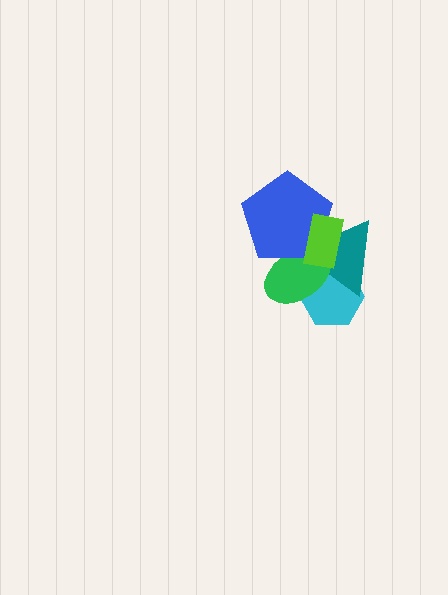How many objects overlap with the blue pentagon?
3 objects overlap with the blue pentagon.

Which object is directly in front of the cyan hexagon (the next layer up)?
The teal triangle is directly in front of the cyan hexagon.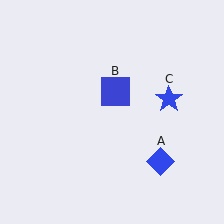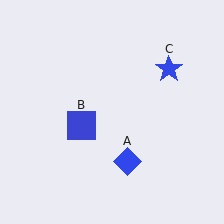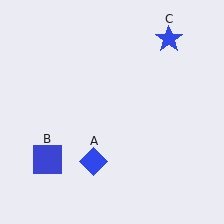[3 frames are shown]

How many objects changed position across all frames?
3 objects changed position: blue diamond (object A), blue square (object B), blue star (object C).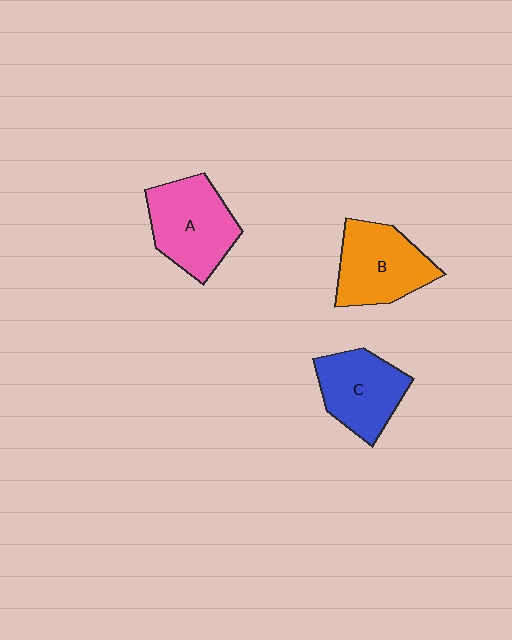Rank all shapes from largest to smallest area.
From largest to smallest: A (pink), B (orange), C (blue).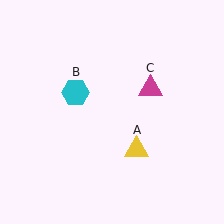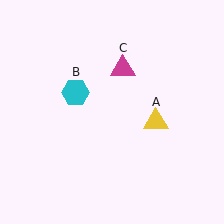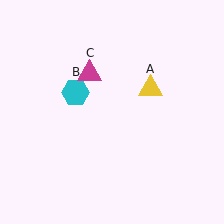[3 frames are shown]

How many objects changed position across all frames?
2 objects changed position: yellow triangle (object A), magenta triangle (object C).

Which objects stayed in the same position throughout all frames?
Cyan hexagon (object B) remained stationary.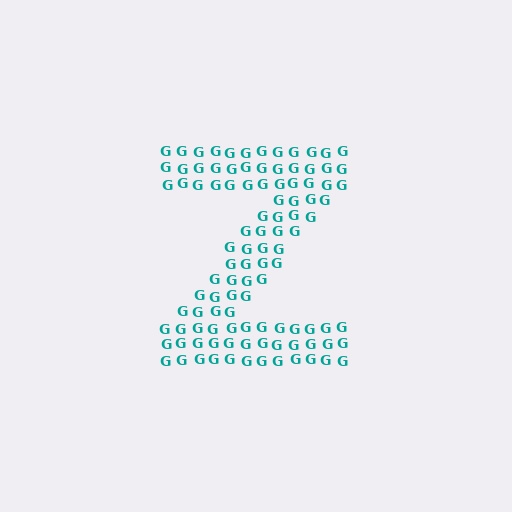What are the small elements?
The small elements are letter G's.